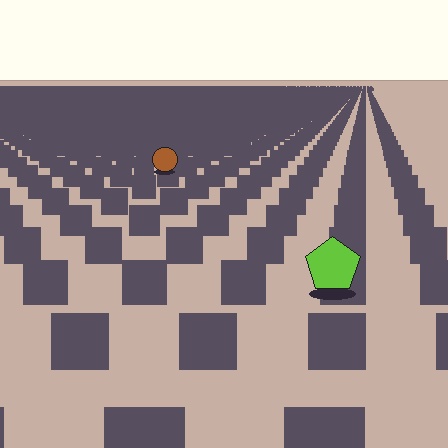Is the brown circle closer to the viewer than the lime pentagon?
No. The lime pentagon is closer — you can tell from the texture gradient: the ground texture is coarser near it.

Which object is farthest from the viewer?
The brown circle is farthest from the viewer. It appears smaller and the ground texture around it is denser.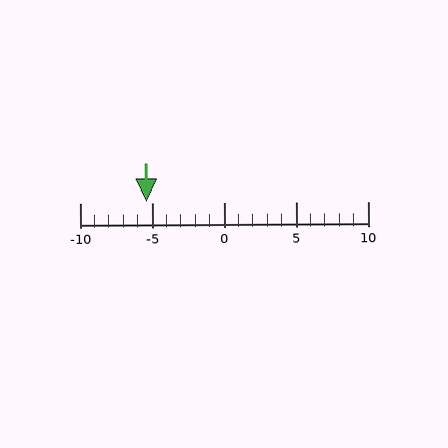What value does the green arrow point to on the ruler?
The green arrow points to approximately -5.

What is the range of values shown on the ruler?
The ruler shows values from -10 to 10.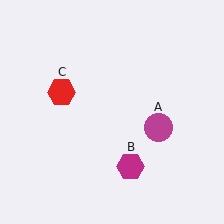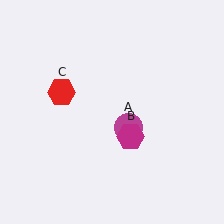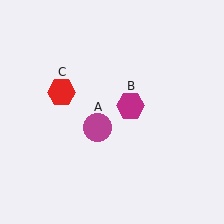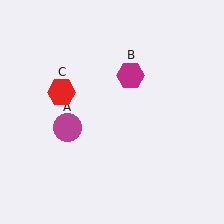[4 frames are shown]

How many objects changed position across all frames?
2 objects changed position: magenta circle (object A), magenta hexagon (object B).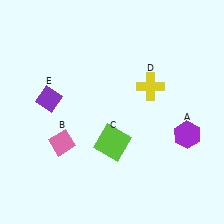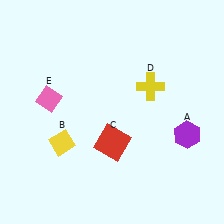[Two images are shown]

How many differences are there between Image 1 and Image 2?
There are 3 differences between the two images.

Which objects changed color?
B changed from pink to yellow. C changed from lime to red. E changed from purple to pink.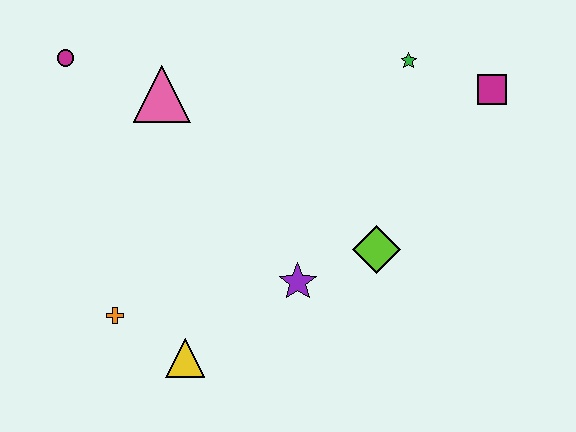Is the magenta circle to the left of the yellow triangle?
Yes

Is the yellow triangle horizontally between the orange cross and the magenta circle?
No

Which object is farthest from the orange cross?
The magenta square is farthest from the orange cross.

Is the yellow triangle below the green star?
Yes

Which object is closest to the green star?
The magenta square is closest to the green star.